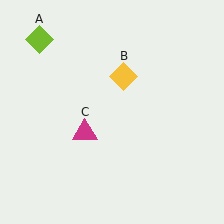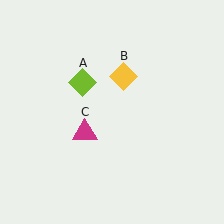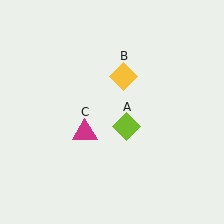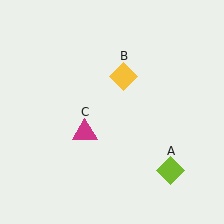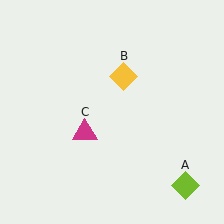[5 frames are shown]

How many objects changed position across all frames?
1 object changed position: lime diamond (object A).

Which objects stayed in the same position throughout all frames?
Yellow diamond (object B) and magenta triangle (object C) remained stationary.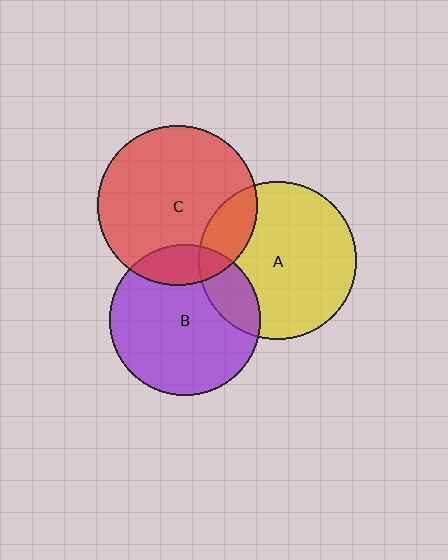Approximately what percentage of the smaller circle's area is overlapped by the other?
Approximately 15%.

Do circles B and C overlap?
Yes.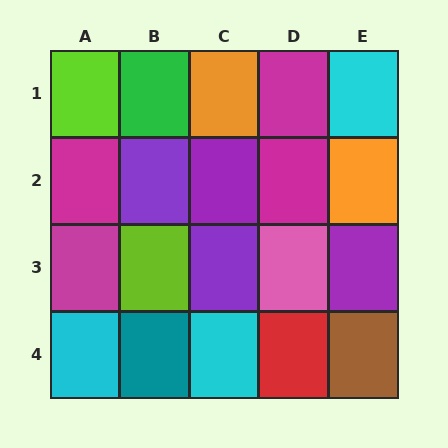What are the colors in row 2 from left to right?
Magenta, purple, purple, magenta, orange.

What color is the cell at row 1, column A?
Lime.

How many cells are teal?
1 cell is teal.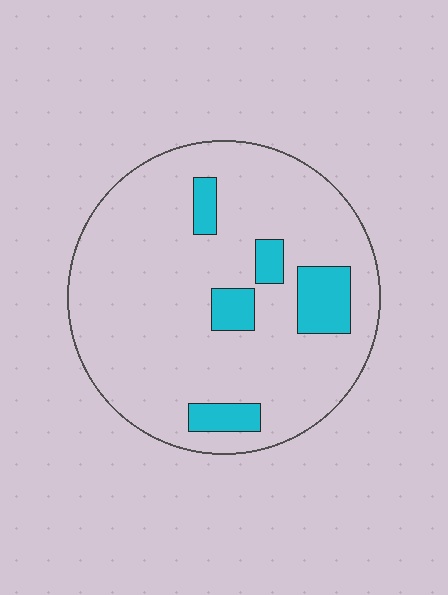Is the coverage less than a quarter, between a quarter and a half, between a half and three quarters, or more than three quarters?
Less than a quarter.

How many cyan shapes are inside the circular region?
5.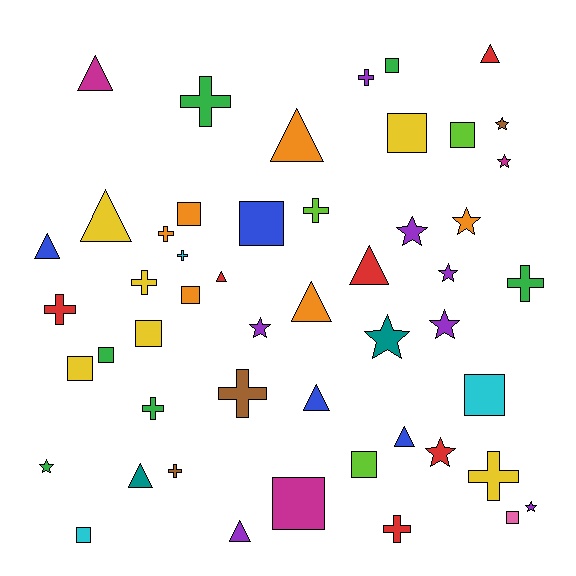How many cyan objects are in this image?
There are 3 cyan objects.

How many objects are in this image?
There are 50 objects.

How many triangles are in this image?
There are 12 triangles.